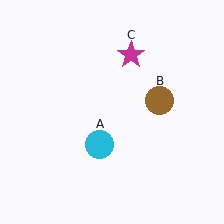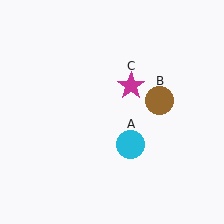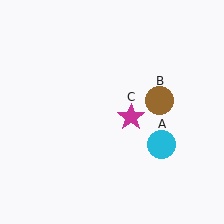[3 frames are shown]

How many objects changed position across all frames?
2 objects changed position: cyan circle (object A), magenta star (object C).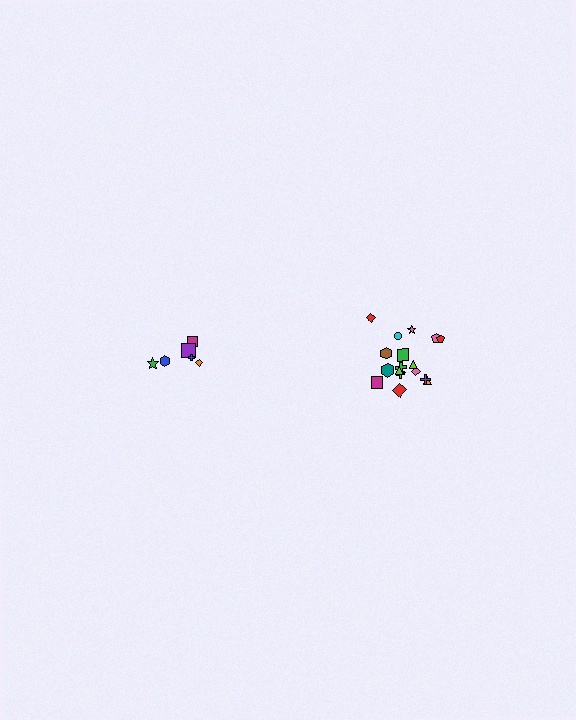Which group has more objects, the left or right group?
The right group.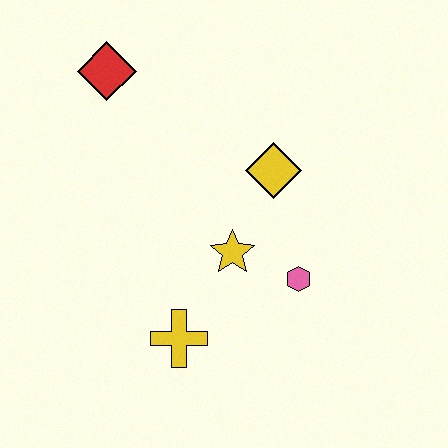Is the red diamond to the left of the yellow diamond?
Yes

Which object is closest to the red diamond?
The yellow diamond is closest to the red diamond.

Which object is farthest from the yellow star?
The red diamond is farthest from the yellow star.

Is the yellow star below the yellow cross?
No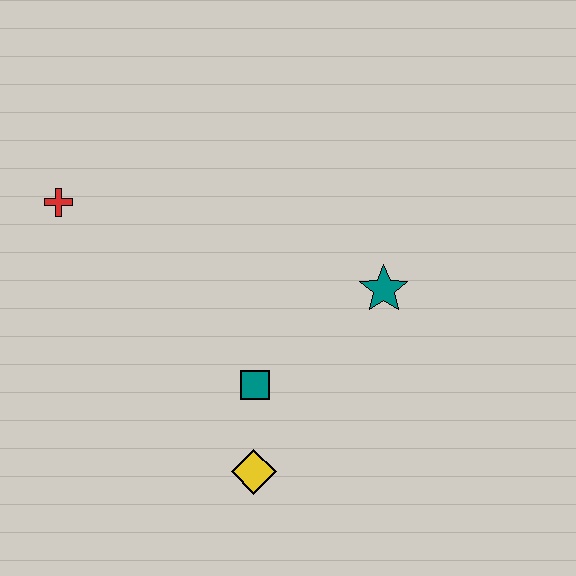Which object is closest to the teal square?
The yellow diamond is closest to the teal square.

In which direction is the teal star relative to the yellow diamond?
The teal star is above the yellow diamond.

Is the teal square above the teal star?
No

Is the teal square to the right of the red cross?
Yes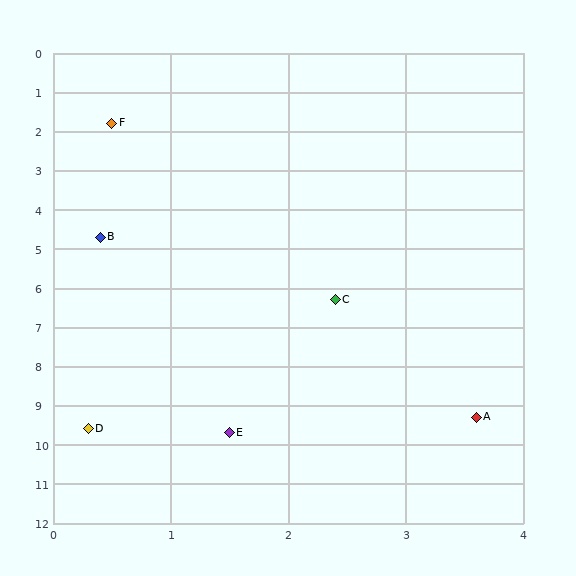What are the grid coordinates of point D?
Point D is at approximately (0.3, 9.6).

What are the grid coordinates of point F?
Point F is at approximately (0.5, 1.8).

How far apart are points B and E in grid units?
Points B and E are about 5.1 grid units apart.